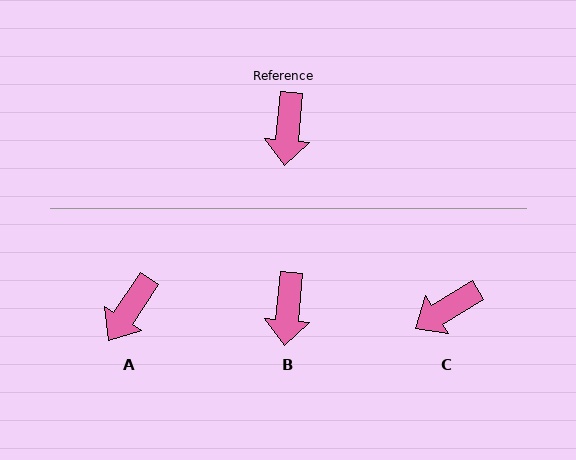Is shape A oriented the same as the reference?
No, it is off by about 28 degrees.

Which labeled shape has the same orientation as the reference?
B.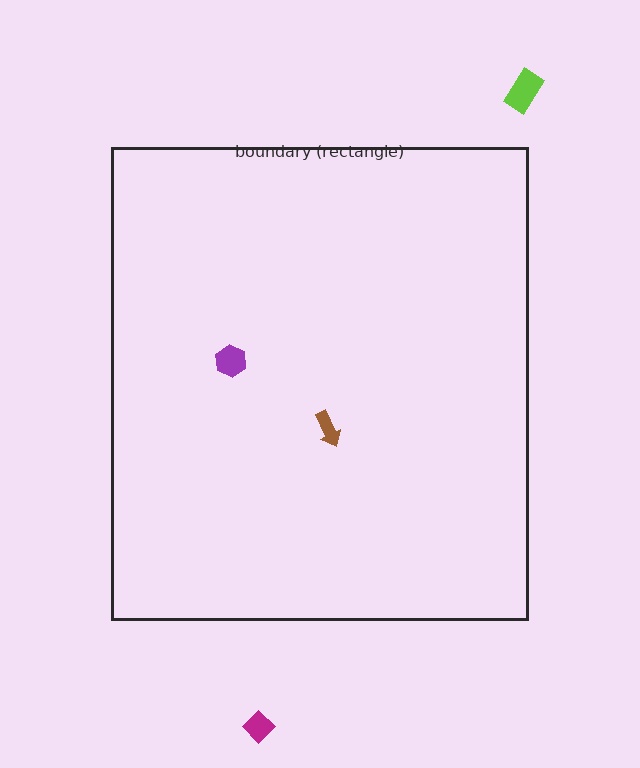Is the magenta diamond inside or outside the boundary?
Outside.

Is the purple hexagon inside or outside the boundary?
Inside.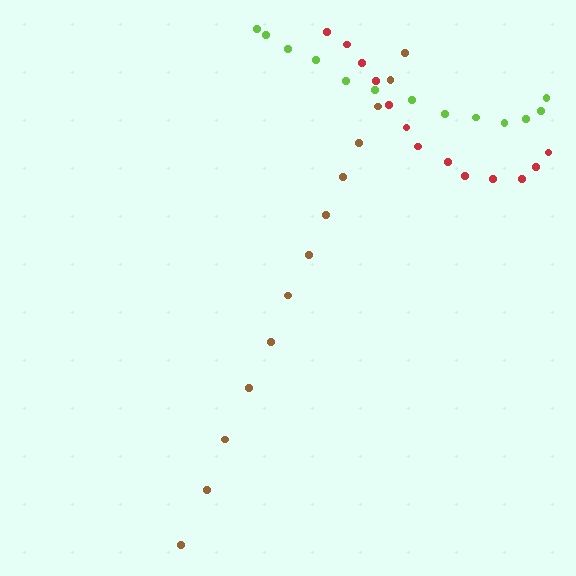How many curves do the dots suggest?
There are 3 distinct paths.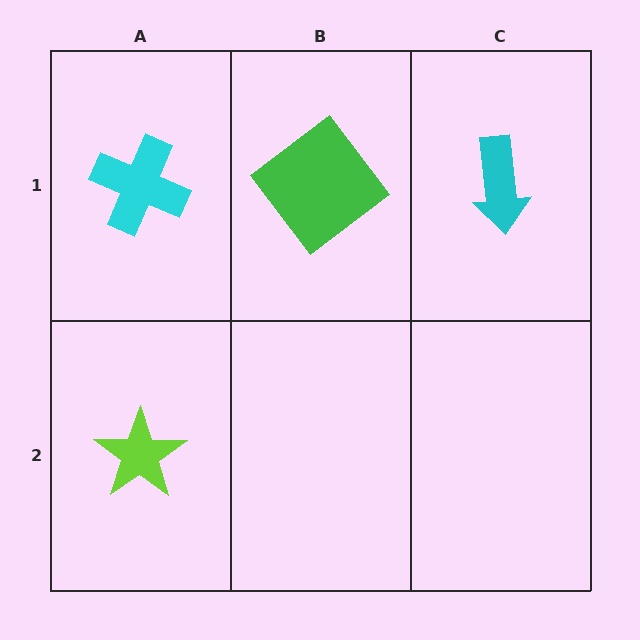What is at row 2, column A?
A lime star.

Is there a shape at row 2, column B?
No, that cell is empty.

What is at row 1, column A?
A cyan cross.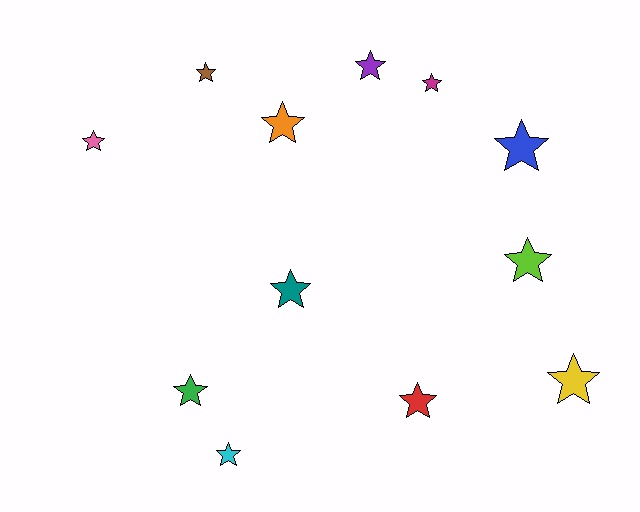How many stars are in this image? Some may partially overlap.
There are 12 stars.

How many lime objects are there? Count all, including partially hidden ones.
There is 1 lime object.